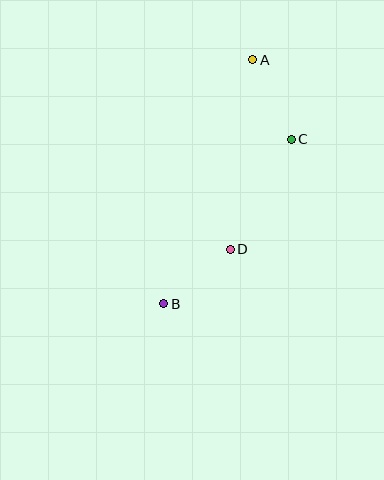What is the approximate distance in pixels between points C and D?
The distance between C and D is approximately 126 pixels.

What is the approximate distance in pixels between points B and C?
The distance between B and C is approximately 208 pixels.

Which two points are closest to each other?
Points B and D are closest to each other.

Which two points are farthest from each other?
Points A and B are farthest from each other.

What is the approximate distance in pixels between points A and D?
The distance between A and D is approximately 191 pixels.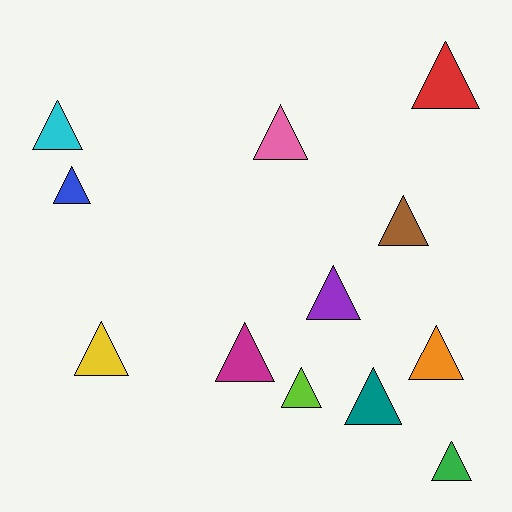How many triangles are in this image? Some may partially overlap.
There are 12 triangles.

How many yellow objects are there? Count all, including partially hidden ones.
There is 1 yellow object.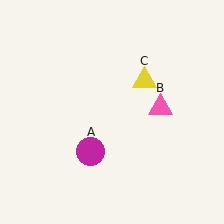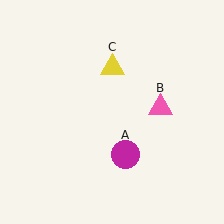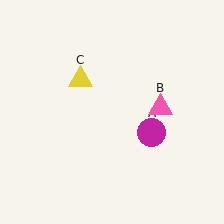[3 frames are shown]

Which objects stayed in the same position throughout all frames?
Pink triangle (object B) remained stationary.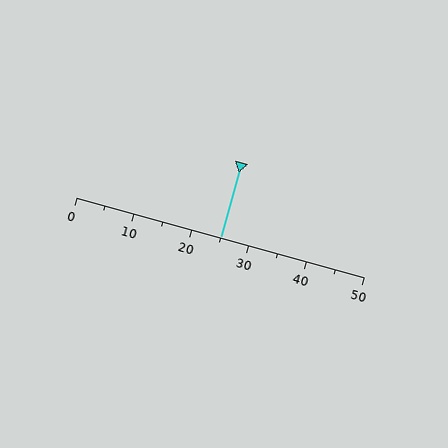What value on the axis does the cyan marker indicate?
The marker indicates approximately 25.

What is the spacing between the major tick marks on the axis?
The major ticks are spaced 10 apart.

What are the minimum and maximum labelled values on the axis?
The axis runs from 0 to 50.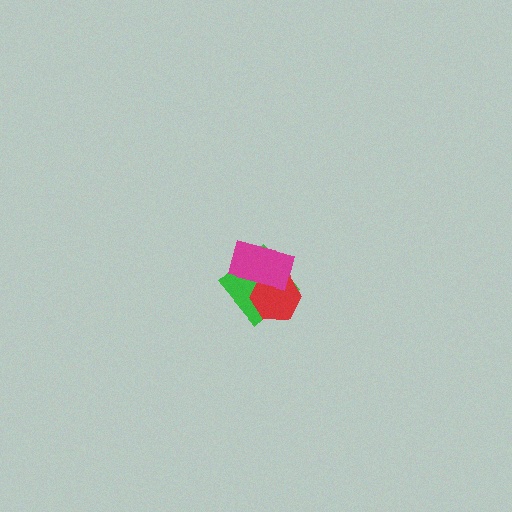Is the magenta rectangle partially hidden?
No, no other shape covers it.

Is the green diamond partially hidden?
Yes, it is partially covered by another shape.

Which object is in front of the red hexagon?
The magenta rectangle is in front of the red hexagon.